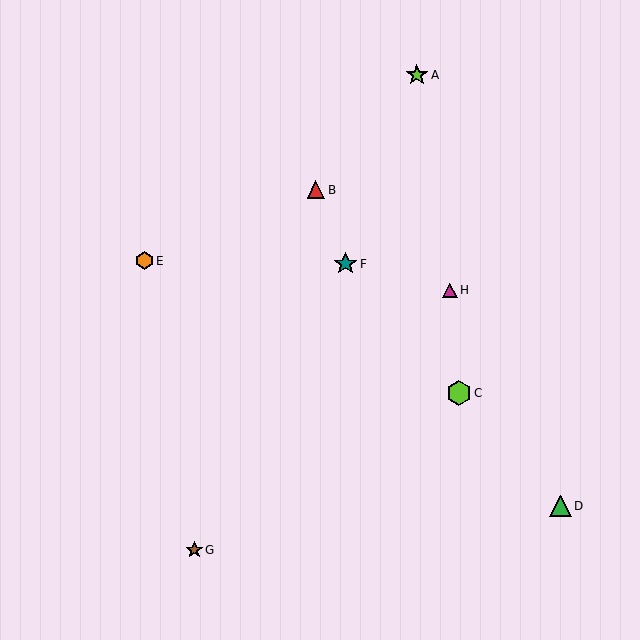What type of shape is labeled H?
Shape H is a magenta triangle.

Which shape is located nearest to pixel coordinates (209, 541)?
The brown star (labeled G) at (194, 550) is nearest to that location.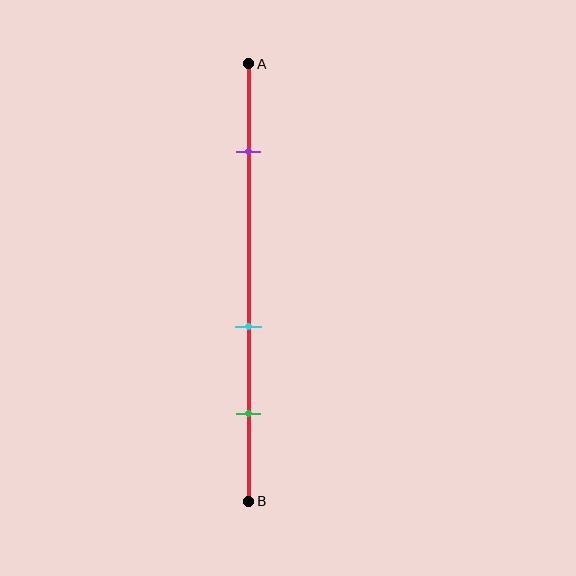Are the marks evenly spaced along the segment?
No, the marks are not evenly spaced.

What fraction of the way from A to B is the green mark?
The green mark is approximately 80% (0.8) of the way from A to B.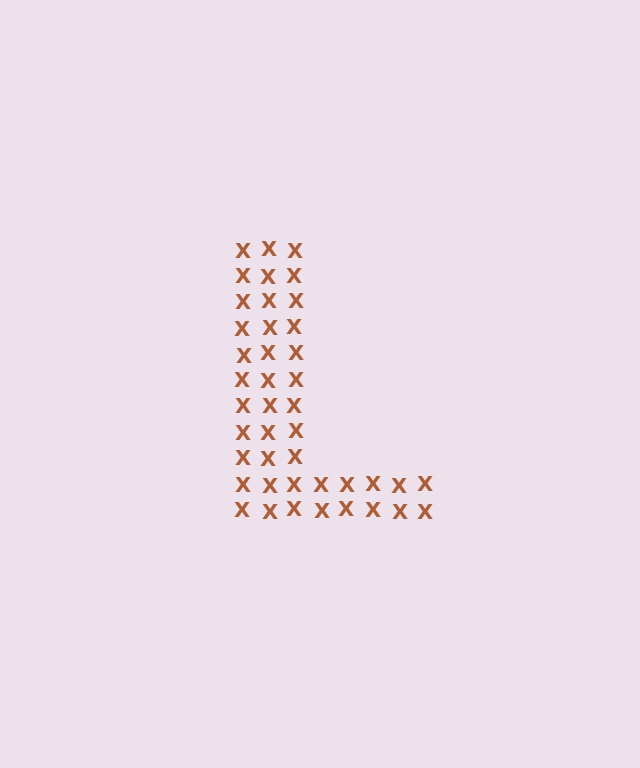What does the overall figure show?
The overall figure shows the letter L.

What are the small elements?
The small elements are letter X's.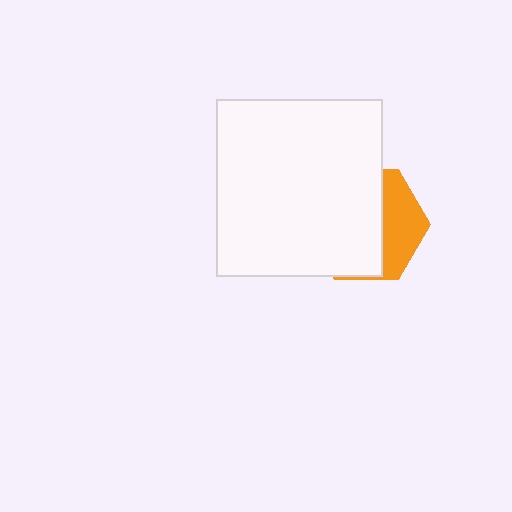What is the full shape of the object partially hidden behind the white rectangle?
The partially hidden object is an orange hexagon.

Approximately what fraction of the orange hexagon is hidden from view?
Roughly 66% of the orange hexagon is hidden behind the white rectangle.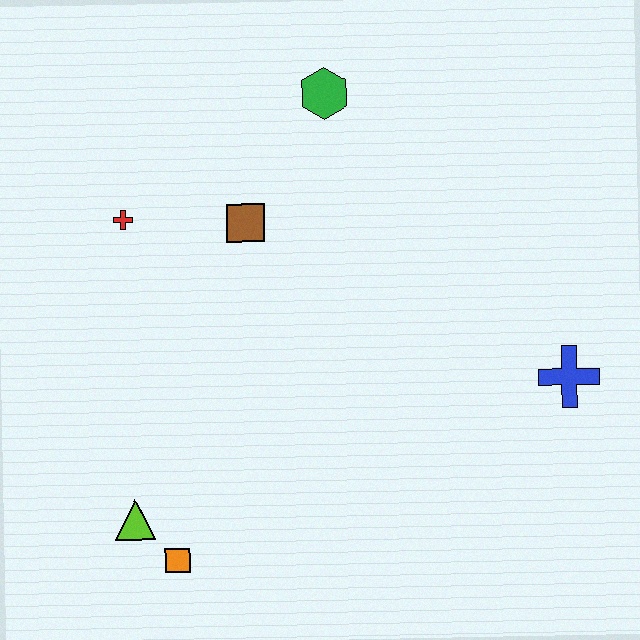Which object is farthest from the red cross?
The blue cross is farthest from the red cross.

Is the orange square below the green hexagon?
Yes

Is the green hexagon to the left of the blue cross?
Yes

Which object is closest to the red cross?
The brown square is closest to the red cross.